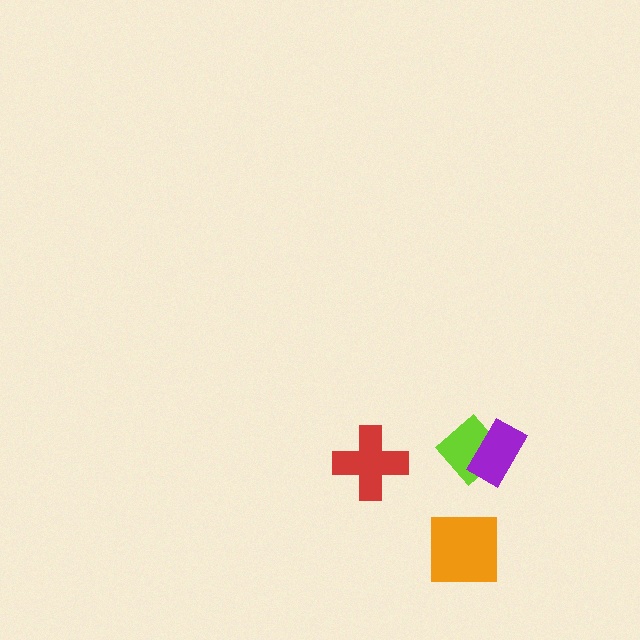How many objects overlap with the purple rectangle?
1 object overlaps with the purple rectangle.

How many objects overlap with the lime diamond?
1 object overlaps with the lime diamond.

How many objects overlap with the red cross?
0 objects overlap with the red cross.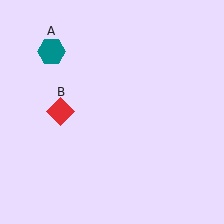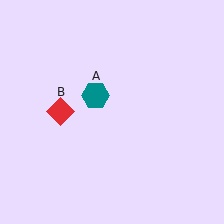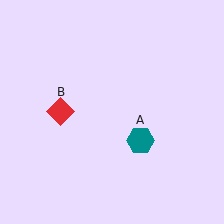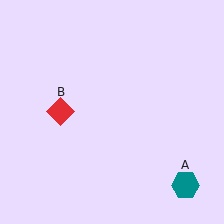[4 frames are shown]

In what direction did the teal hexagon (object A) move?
The teal hexagon (object A) moved down and to the right.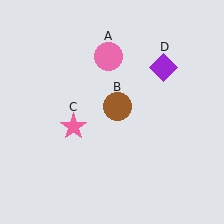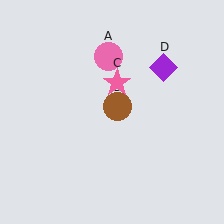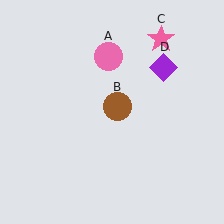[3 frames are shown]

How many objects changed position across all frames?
1 object changed position: pink star (object C).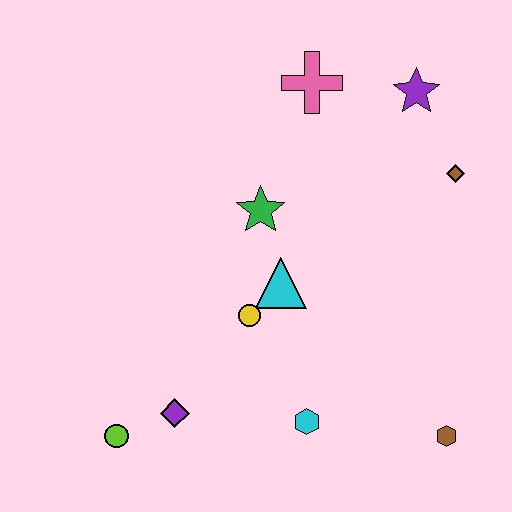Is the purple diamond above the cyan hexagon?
Yes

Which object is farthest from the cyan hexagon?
The purple star is farthest from the cyan hexagon.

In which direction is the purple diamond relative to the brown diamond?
The purple diamond is to the left of the brown diamond.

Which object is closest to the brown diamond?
The purple star is closest to the brown diamond.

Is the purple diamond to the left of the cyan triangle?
Yes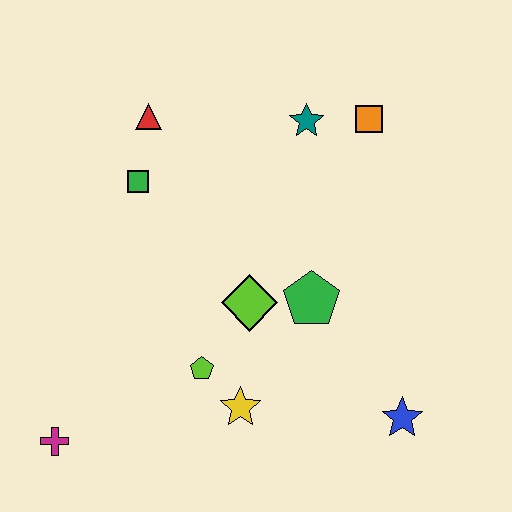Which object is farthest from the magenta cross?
The orange square is farthest from the magenta cross.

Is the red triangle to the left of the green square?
No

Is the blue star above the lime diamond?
No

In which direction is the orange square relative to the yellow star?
The orange square is above the yellow star.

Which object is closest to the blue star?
The green pentagon is closest to the blue star.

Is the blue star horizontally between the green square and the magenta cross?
No